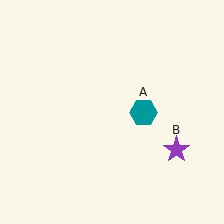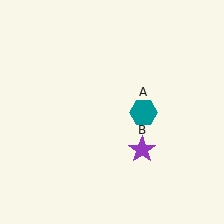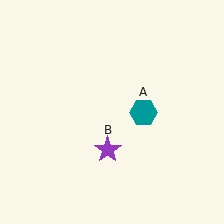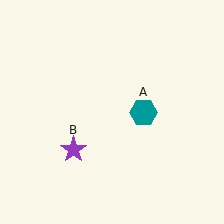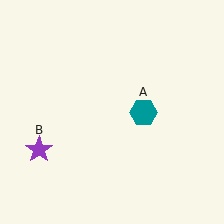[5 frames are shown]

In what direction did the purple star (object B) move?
The purple star (object B) moved left.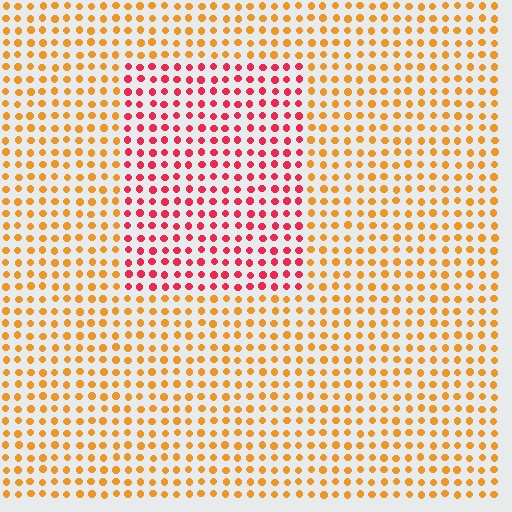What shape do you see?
I see a rectangle.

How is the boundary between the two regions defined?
The boundary is defined purely by a slight shift in hue (about 47 degrees). Spacing, size, and orientation are identical on both sides.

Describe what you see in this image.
The image is filled with small orange elements in a uniform arrangement. A rectangle-shaped region is visible where the elements are tinted to a slightly different hue, forming a subtle color boundary.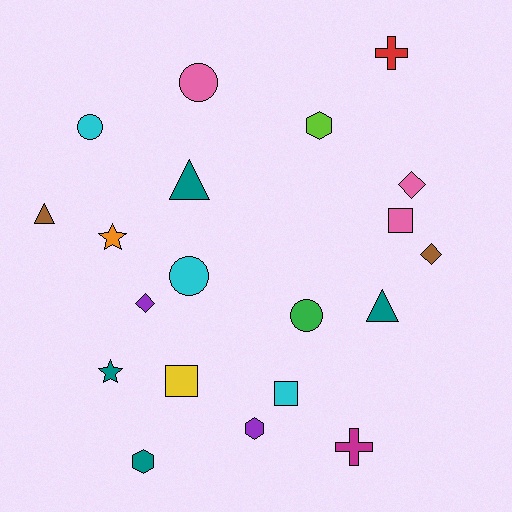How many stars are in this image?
There are 2 stars.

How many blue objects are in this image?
There are no blue objects.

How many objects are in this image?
There are 20 objects.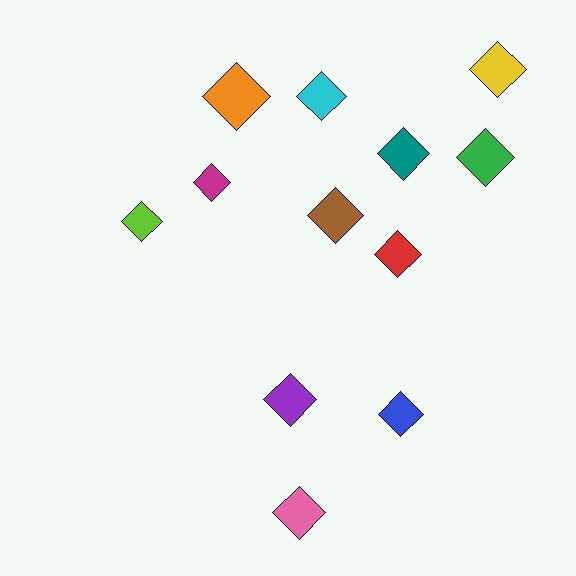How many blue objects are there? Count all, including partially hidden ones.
There is 1 blue object.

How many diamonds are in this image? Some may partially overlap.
There are 12 diamonds.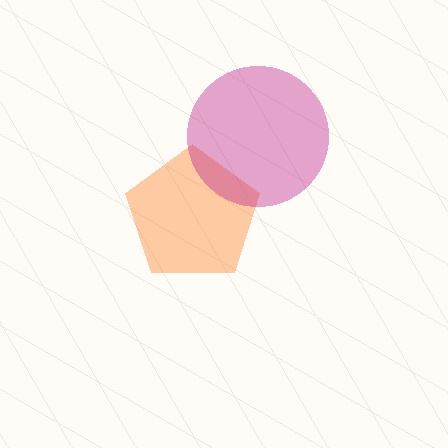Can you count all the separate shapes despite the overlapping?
Yes, there are 2 separate shapes.